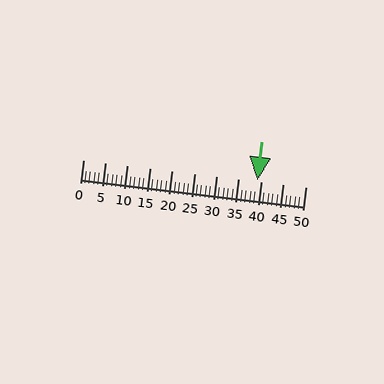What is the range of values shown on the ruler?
The ruler shows values from 0 to 50.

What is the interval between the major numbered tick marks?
The major tick marks are spaced 5 units apart.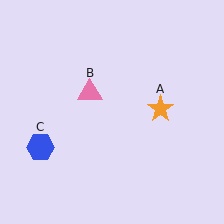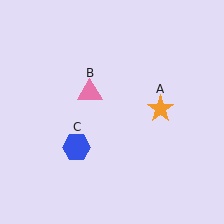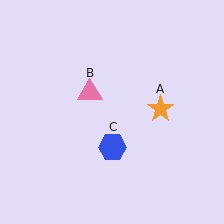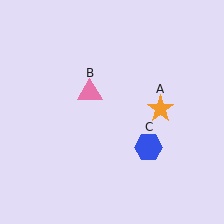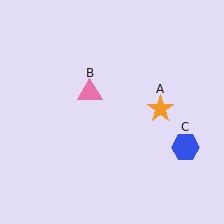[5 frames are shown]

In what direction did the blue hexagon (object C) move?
The blue hexagon (object C) moved right.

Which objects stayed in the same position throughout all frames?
Orange star (object A) and pink triangle (object B) remained stationary.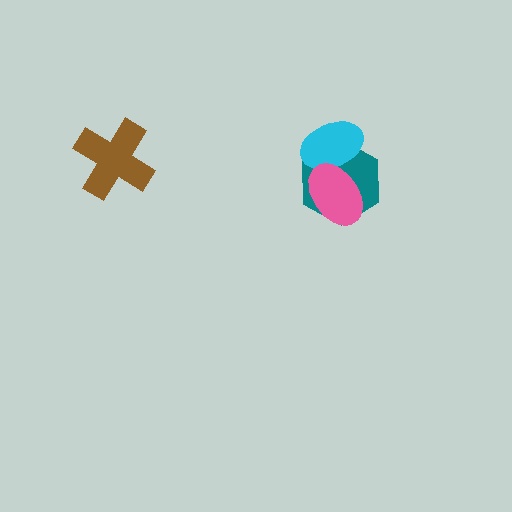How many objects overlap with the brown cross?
0 objects overlap with the brown cross.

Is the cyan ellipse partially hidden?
Yes, it is partially covered by another shape.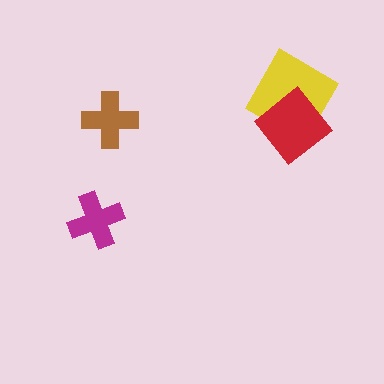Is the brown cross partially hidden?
No, no other shape covers it.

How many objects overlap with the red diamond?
1 object overlaps with the red diamond.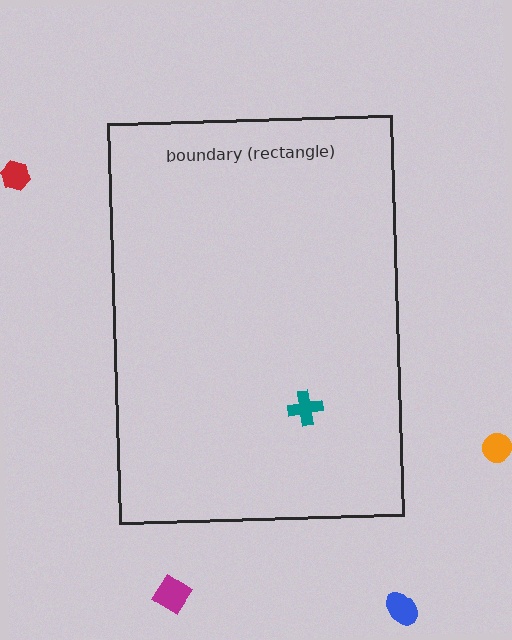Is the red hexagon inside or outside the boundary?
Outside.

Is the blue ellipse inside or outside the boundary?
Outside.